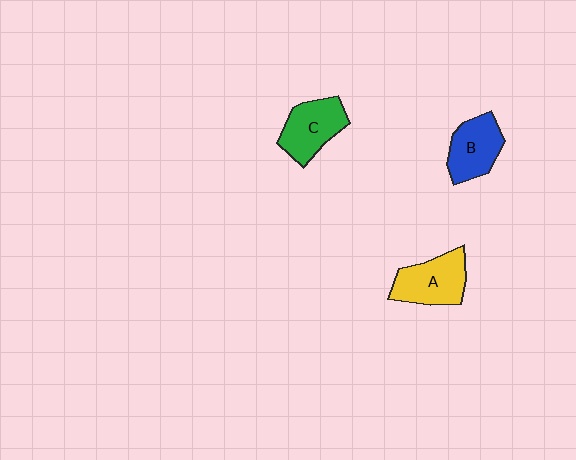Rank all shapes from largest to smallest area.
From largest to smallest: A (yellow), C (green), B (blue).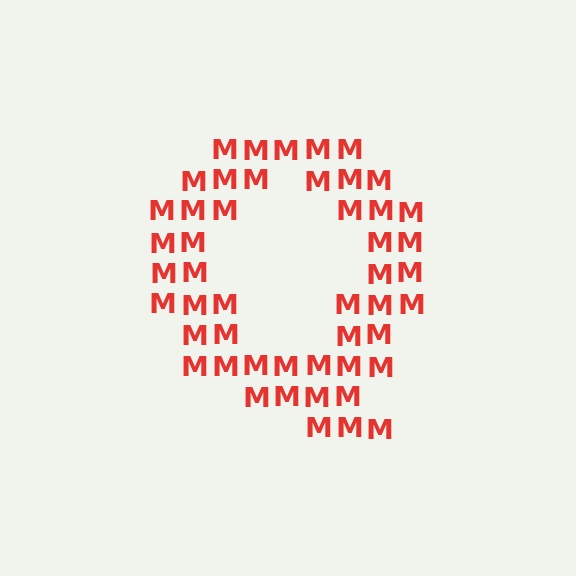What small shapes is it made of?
It is made of small letter M's.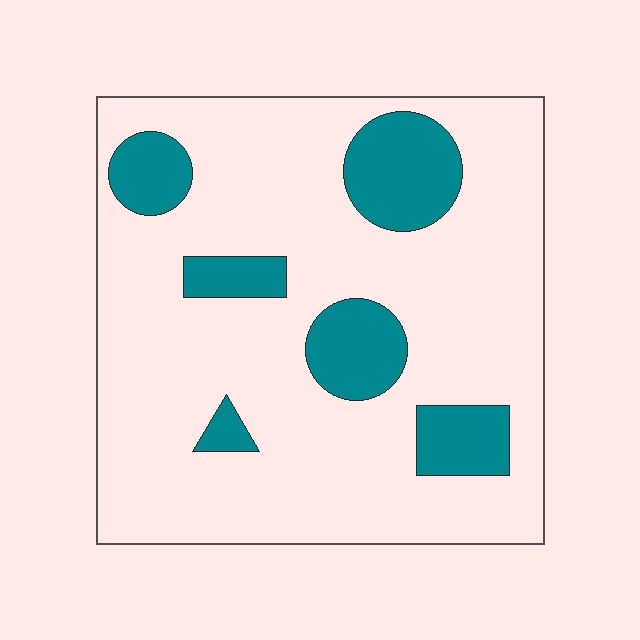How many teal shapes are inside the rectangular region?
6.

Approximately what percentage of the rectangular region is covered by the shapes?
Approximately 20%.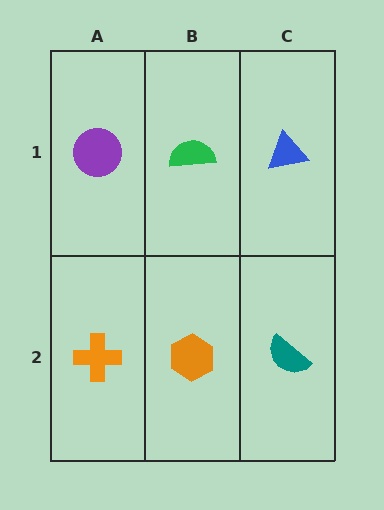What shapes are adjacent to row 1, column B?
An orange hexagon (row 2, column B), a purple circle (row 1, column A), a blue triangle (row 1, column C).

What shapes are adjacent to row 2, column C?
A blue triangle (row 1, column C), an orange hexagon (row 2, column B).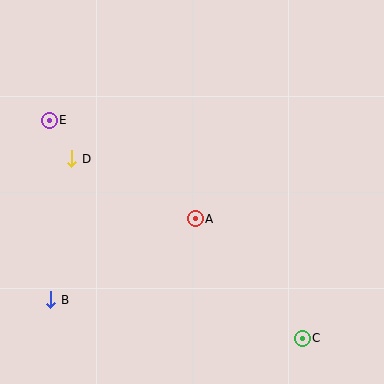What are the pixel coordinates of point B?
Point B is at (51, 300).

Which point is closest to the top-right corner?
Point A is closest to the top-right corner.